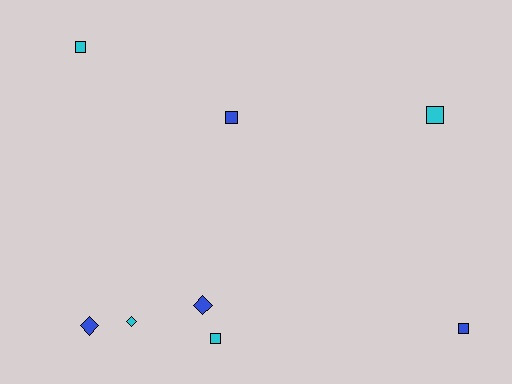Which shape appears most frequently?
Square, with 5 objects.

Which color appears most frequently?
Cyan, with 4 objects.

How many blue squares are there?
There are 2 blue squares.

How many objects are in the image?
There are 8 objects.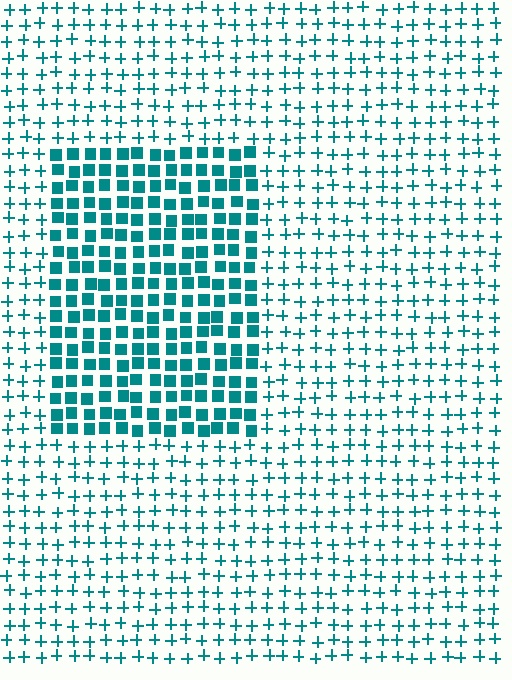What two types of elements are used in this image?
The image uses squares inside the rectangle region and plus signs outside it.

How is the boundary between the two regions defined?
The boundary is defined by a change in element shape: squares inside vs. plus signs outside. All elements share the same color and spacing.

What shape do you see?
I see a rectangle.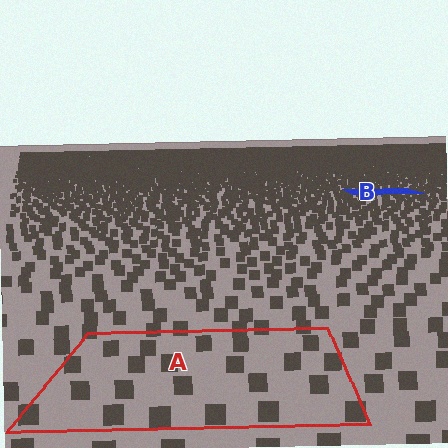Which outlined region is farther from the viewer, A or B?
Region B is farther from the viewer — the texture elements inside it appear smaller and more densely packed.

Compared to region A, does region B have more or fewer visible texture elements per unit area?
Region B has more texture elements per unit area — they are packed more densely because it is farther away.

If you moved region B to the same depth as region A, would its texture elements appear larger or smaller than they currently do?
They would appear larger. At a closer depth, the same texture elements are projected at a bigger on-screen size.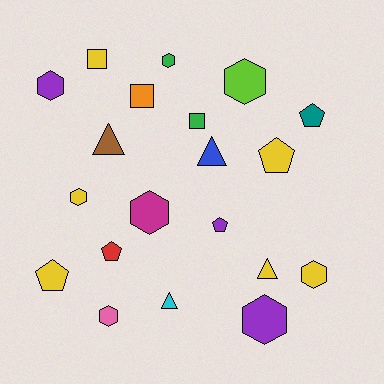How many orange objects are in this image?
There is 1 orange object.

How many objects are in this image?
There are 20 objects.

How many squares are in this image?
There are 3 squares.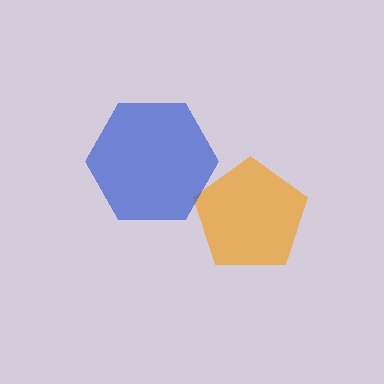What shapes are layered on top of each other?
The layered shapes are: an orange pentagon, a blue hexagon.